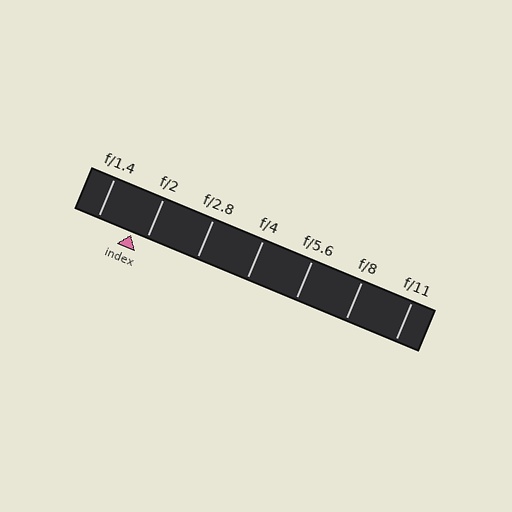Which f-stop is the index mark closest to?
The index mark is closest to f/2.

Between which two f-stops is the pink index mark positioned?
The index mark is between f/1.4 and f/2.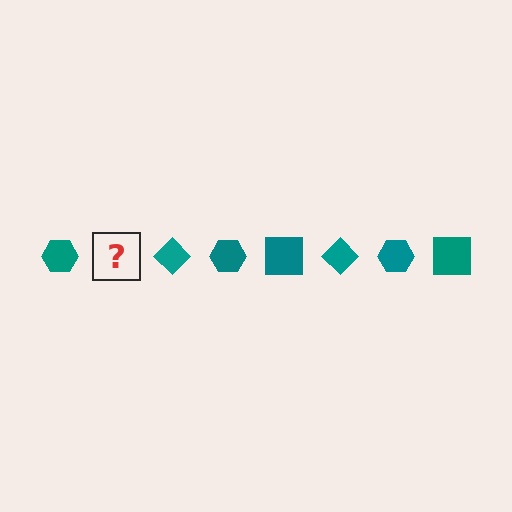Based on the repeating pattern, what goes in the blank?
The blank should be a teal square.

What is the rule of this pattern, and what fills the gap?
The rule is that the pattern cycles through hexagon, square, diamond shapes in teal. The gap should be filled with a teal square.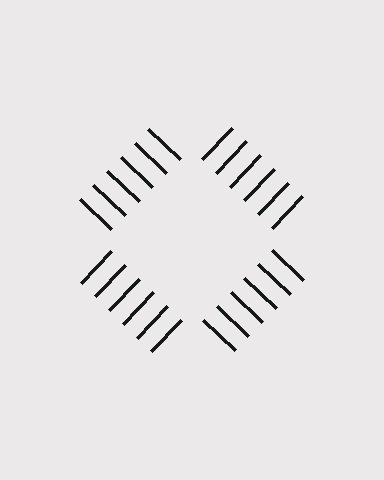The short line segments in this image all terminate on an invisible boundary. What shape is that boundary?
An illusory square — the line segments terminate on its edges but no continuous stroke is drawn.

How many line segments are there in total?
24 — 6 along each of the 4 edges.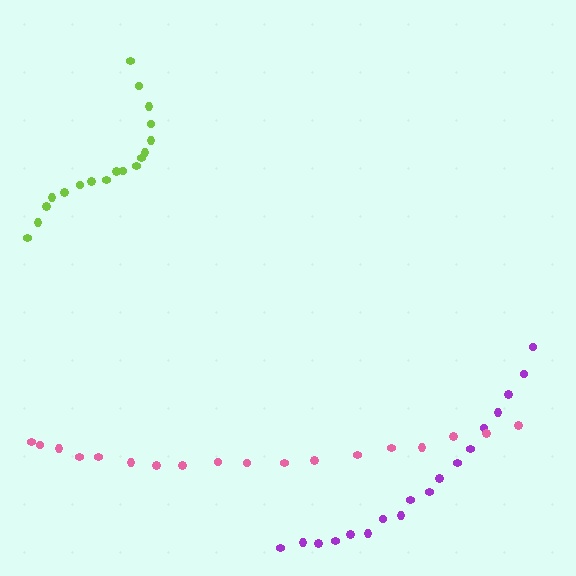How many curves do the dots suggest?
There are 3 distinct paths.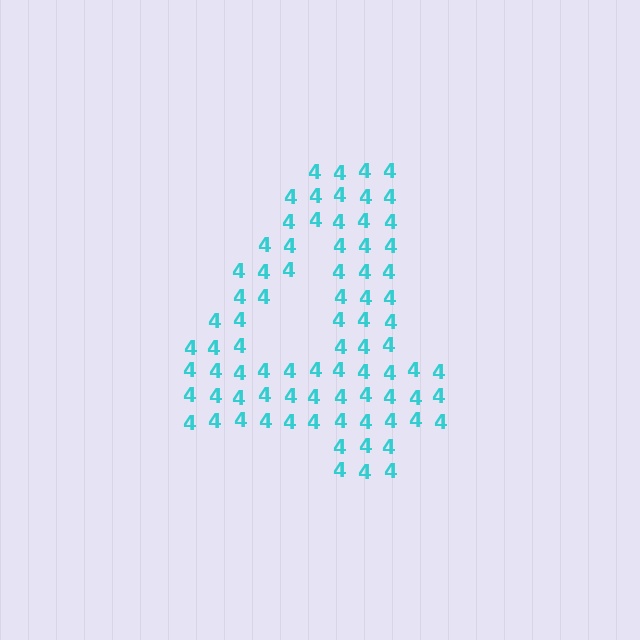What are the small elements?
The small elements are digit 4's.